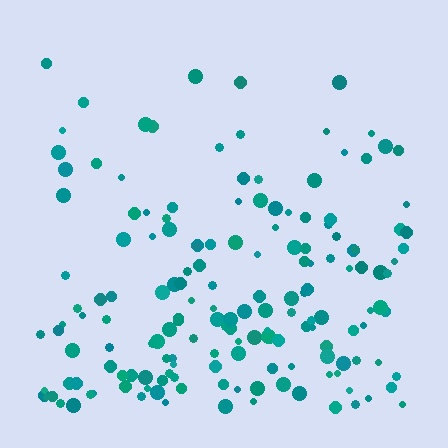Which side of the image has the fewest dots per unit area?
The top.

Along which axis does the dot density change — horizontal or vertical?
Vertical.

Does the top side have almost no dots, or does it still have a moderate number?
Still a moderate number, just noticeably fewer than the bottom.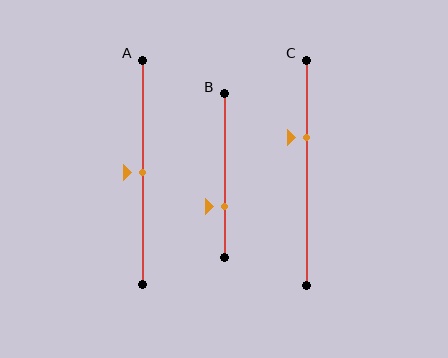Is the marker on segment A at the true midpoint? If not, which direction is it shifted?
Yes, the marker on segment A is at the true midpoint.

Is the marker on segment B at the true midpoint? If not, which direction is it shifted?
No, the marker on segment B is shifted downward by about 19% of the segment length.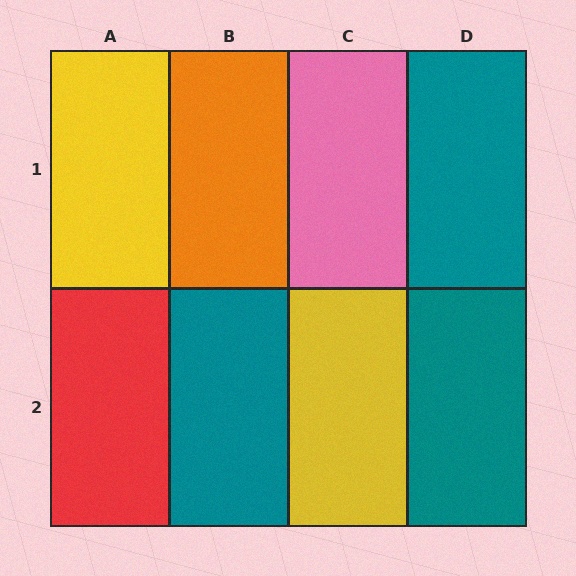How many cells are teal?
3 cells are teal.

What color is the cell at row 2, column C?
Yellow.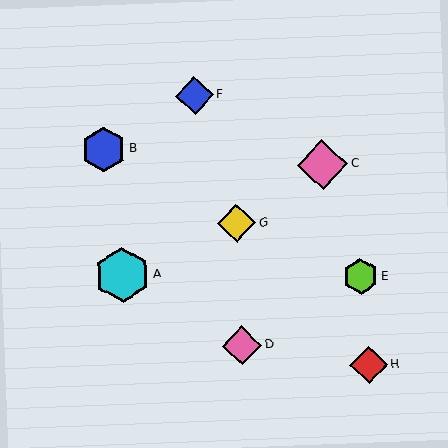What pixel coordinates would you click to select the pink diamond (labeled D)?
Click at (242, 346) to select the pink diamond D.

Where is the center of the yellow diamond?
The center of the yellow diamond is at (237, 223).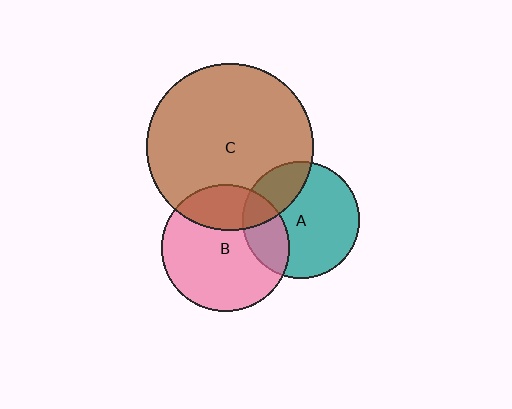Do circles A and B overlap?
Yes.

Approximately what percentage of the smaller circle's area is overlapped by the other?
Approximately 25%.